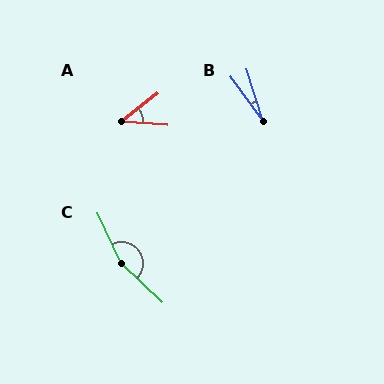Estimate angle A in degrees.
Approximately 41 degrees.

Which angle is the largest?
C, at approximately 159 degrees.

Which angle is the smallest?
B, at approximately 19 degrees.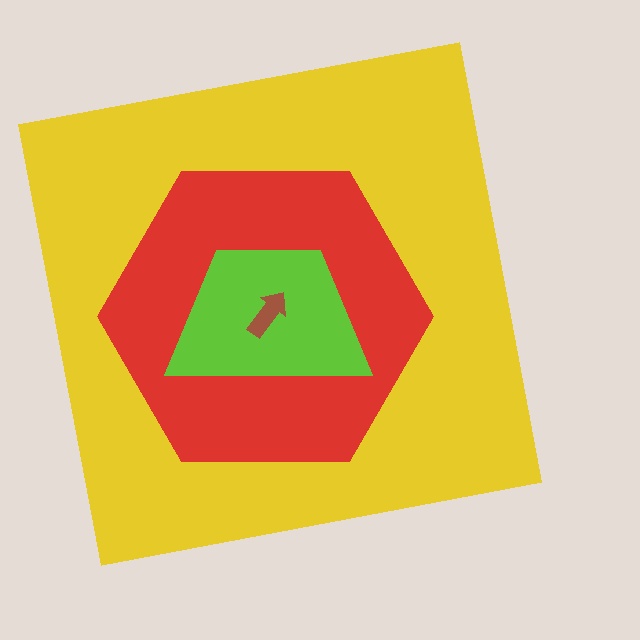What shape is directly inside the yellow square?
The red hexagon.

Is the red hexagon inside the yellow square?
Yes.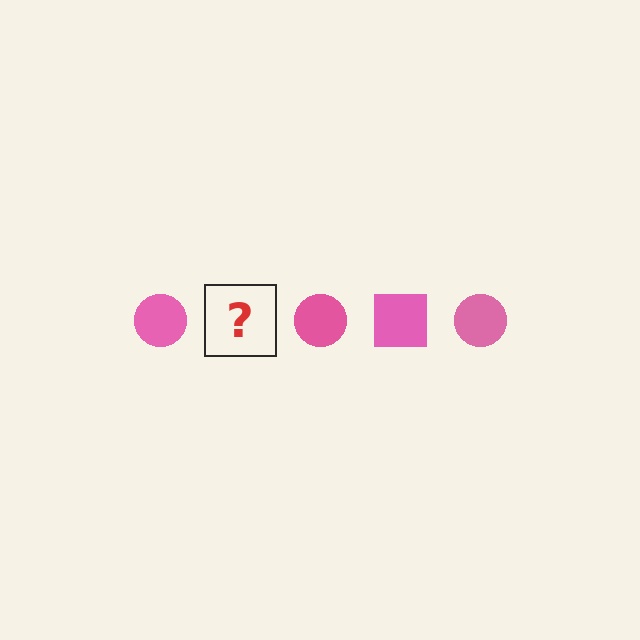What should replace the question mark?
The question mark should be replaced with a pink square.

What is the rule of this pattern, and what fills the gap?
The rule is that the pattern cycles through circle, square shapes in pink. The gap should be filled with a pink square.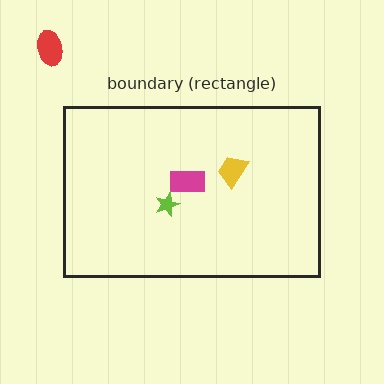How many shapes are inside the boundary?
3 inside, 1 outside.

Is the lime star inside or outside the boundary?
Inside.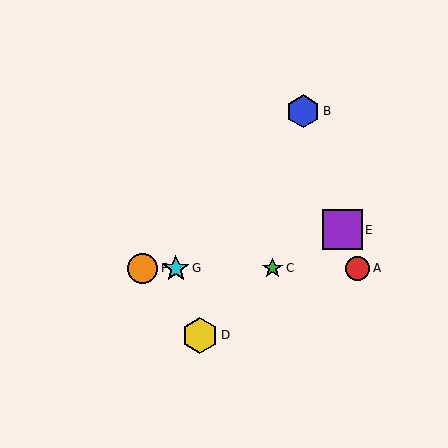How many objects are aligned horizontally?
4 objects (A, C, F, G) are aligned horizontally.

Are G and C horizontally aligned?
Yes, both are at y≈268.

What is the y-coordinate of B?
Object B is at y≈111.